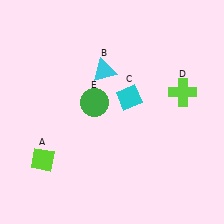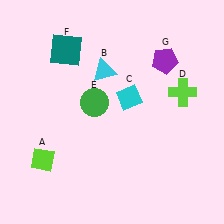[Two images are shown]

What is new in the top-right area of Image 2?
A purple pentagon (G) was added in the top-right area of Image 2.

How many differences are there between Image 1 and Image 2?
There are 2 differences between the two images.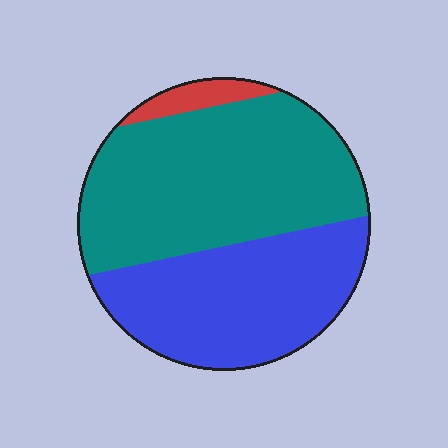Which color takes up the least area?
Red, at roughly 5%.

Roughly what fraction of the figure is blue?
Blue takes up between a quarter and a half of the figure.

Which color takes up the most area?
Teal, at roughly 55%.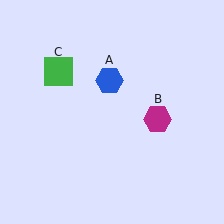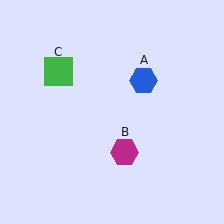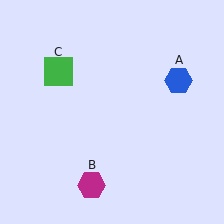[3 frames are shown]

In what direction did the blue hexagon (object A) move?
The blue hexagon (object A) moved right.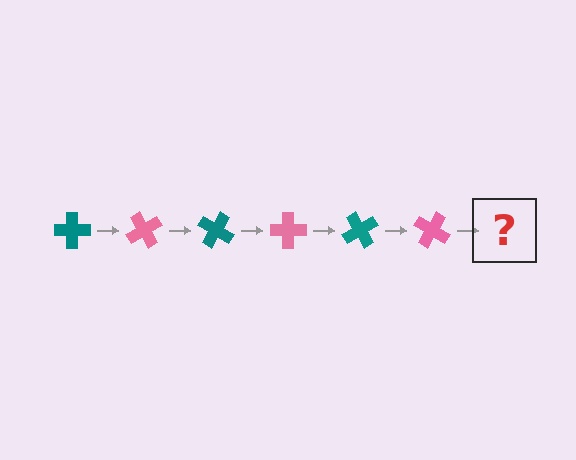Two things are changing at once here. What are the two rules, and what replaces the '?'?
The two rules are that it rotates 60 degrees each step and the color cycles through teal and pink. The '?' should be a teal cross, rotated 360 degrees from the start.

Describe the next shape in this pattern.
It should be a teal cross, rotated 360 degrees from the start.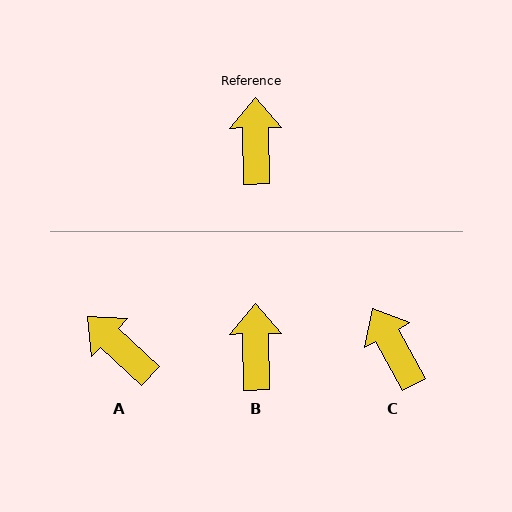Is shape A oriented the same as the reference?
No, it is off by about 45 degrees.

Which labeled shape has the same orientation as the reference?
B.